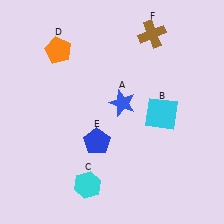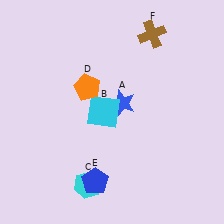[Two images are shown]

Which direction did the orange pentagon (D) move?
The orange pentagon (D) moved down.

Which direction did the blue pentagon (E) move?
The blue pentagon (E) moved down.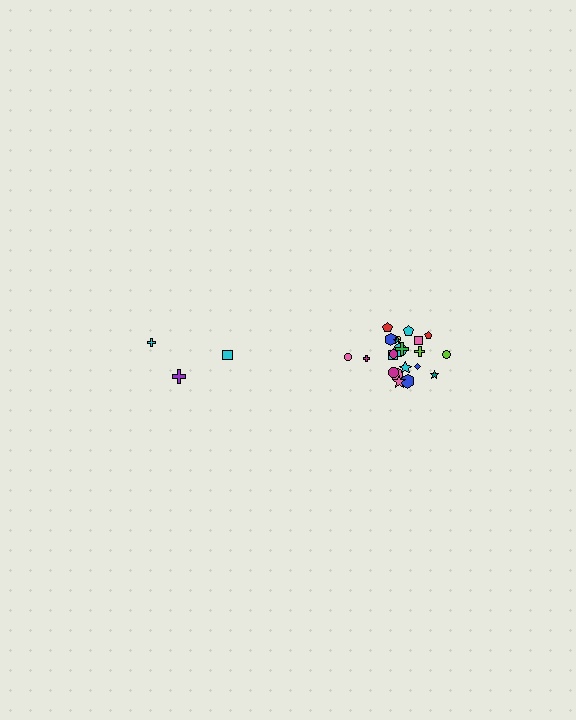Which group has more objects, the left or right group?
The right group.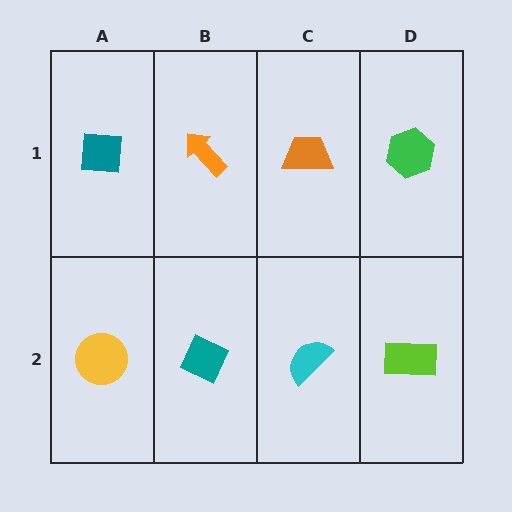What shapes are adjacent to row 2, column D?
A green hexagon (row 1, column D), a cyan semicircle (row 2, column C).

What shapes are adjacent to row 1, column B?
A teal diamond (row 2, column B), a teal square (row 1, column A), an orange trapezoid (row 1, column C).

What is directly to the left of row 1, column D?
An orange trapezoid.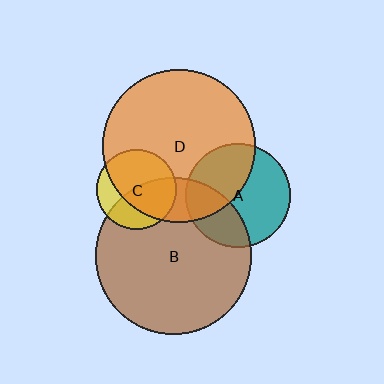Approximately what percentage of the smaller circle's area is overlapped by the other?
Approximately 45%.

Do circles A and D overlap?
Yes.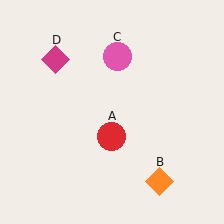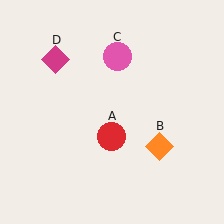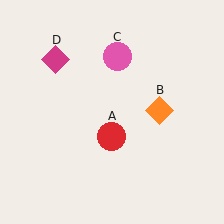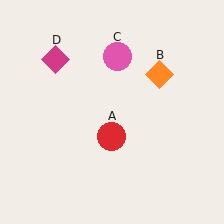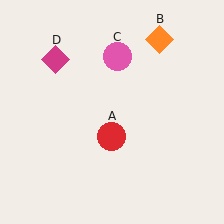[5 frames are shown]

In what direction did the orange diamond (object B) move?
The orange diamond (object B) moved up.